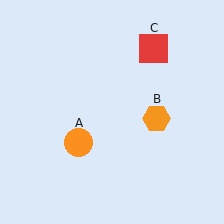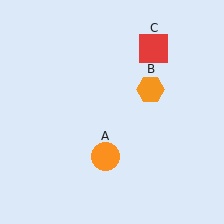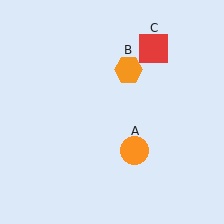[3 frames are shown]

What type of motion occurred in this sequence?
The orange circle (object A), orange hexagon (object B) rotated counterclockwise around the center of the scene.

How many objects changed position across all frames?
2 objects changed position: orange circle (object A), orange hexagon (object B).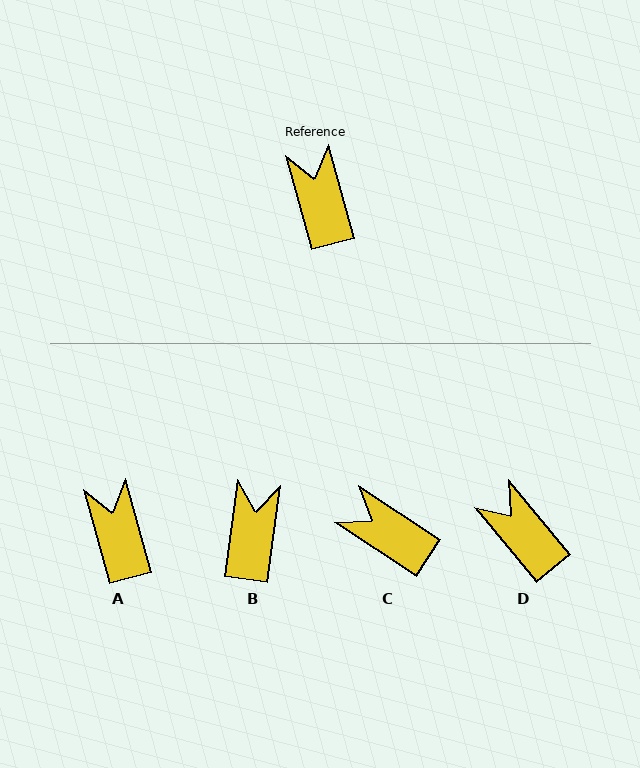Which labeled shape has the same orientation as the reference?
A.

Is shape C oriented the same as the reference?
No, it is off by about 41 degrees.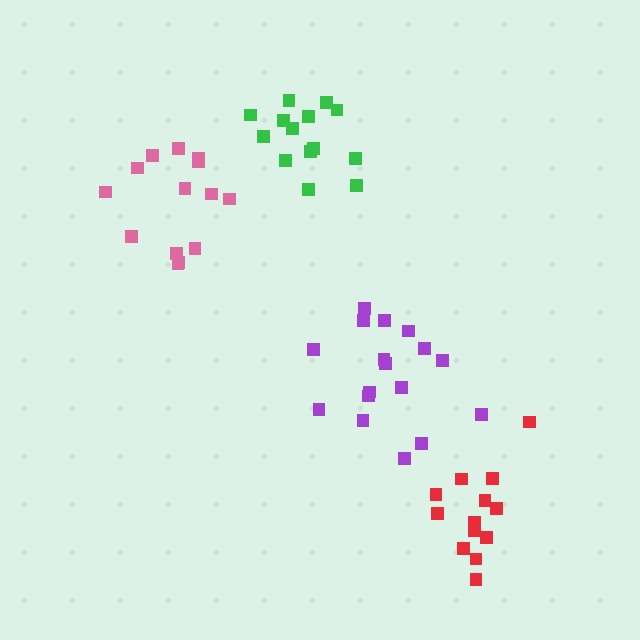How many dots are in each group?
Group 1: 14 dots, Group 2: 14 dots, Group 3: 17 dots, Group 4: 13 dots (58 total).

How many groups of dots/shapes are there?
There are 4 groups.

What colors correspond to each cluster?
The clusters are colored: pink, green, purple, red.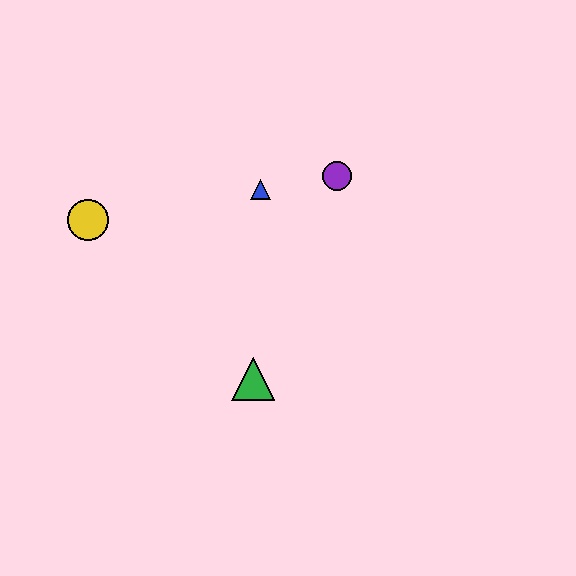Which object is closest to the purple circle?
The blue triangle is closest to the purple circle.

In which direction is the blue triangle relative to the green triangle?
The blue triangle is above the green triangle.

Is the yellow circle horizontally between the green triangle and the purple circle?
No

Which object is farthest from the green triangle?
The yellow circle is farthest from the green triangle.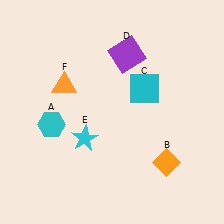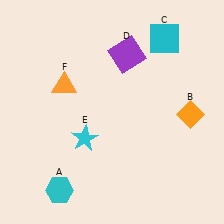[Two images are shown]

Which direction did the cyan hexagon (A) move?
The cyan hexagon (A) moved down.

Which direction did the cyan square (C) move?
The cyan square (C) moved up.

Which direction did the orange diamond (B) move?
The orange diamond (B) moved up.